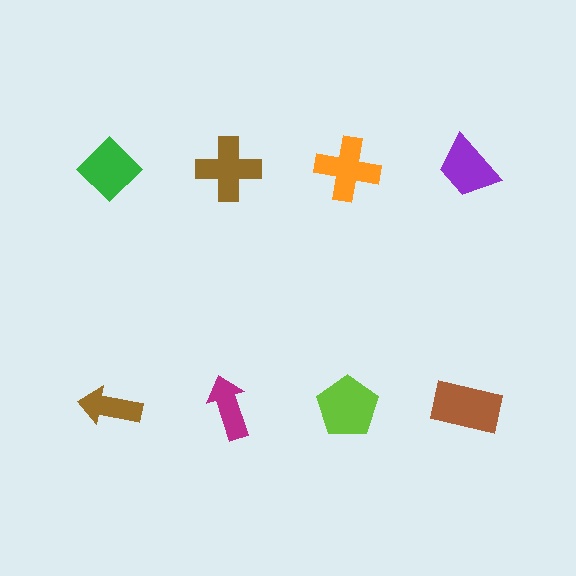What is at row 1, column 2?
A brown cross.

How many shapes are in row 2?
4 shapes.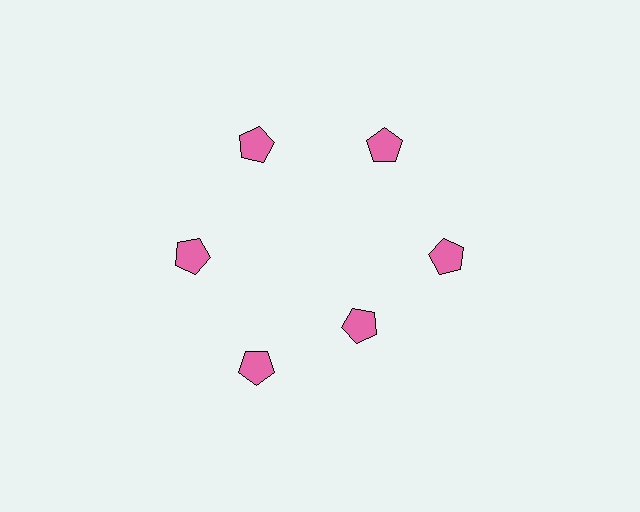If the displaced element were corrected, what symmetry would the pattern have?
It would have 6-fold rotational symmetry — the pattern would map onto itself every 60 degrees.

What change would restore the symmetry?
The symmetry would be restored by moving it outward, back onto the ring so that all 6 pentagons sit at equal angles and equal distance from the center.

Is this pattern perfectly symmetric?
No. The 6 pink pentagons are arranged in a ring, but one element near the 5 o'clock position is pulled inward toward the center, breaking the 6-fold rotational symmetry.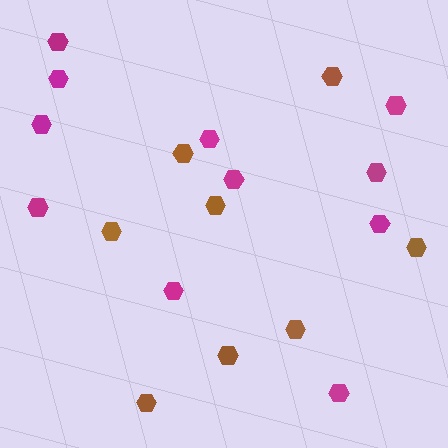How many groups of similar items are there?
There are 2 groups: one group of brown hexagons (8) and one group of magenta hexagons (11).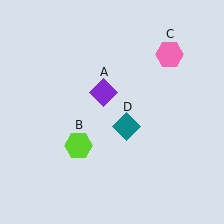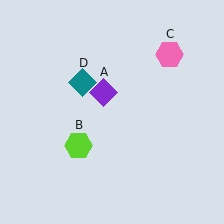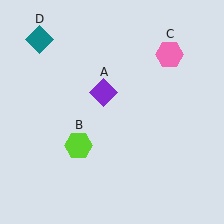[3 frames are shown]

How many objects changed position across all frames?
1 object changed position: teal diamond (object D).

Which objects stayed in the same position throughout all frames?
Purple diamond (object A) and lime hexagon (object B) and pink hexagon (object C) remained stationary.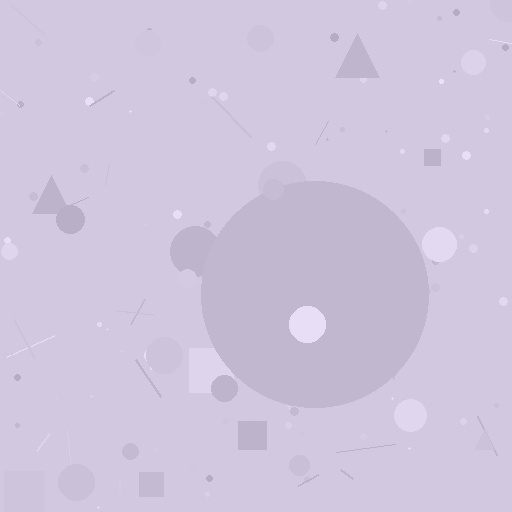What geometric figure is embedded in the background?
A circle is embedded in the background.